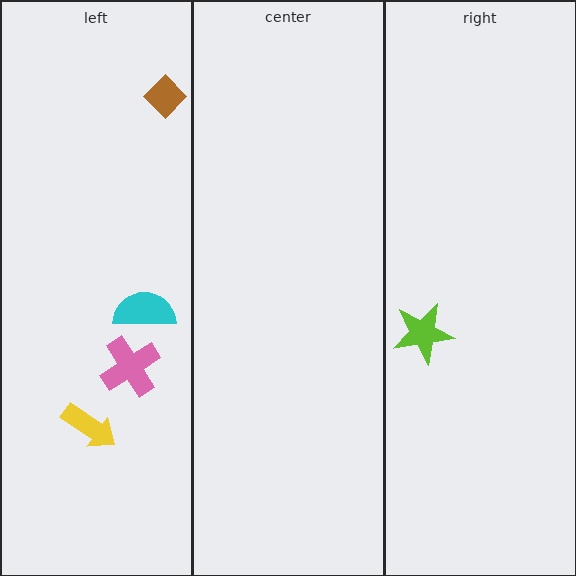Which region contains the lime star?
The right region.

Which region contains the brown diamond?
The left region.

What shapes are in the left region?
The pink cross, the brown diamond, the cyan semicircle, the yellow arrow.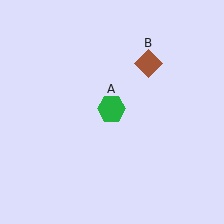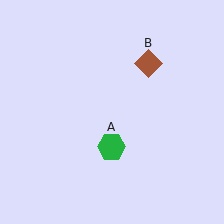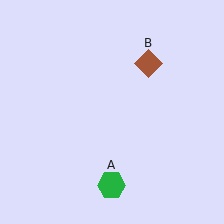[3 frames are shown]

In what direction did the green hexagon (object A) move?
The green hexagon (object A) moved down.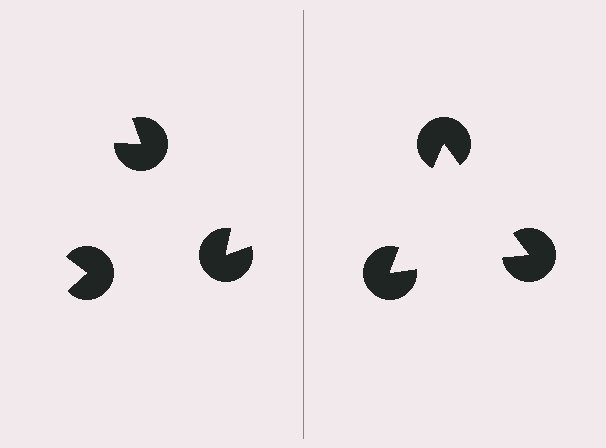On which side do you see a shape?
An illusory triangle appears on the right side. On the left side the wedge cuts are rotated, so no coherent shape forms.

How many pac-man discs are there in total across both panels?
6 — 3 on each side.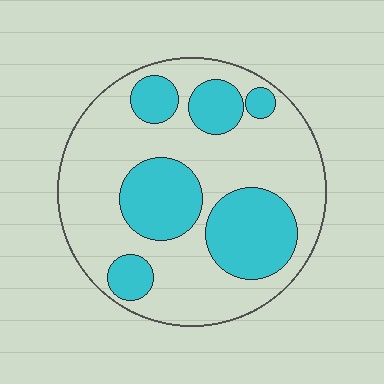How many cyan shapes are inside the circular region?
6.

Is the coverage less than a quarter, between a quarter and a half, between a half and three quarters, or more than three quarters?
Between a quarter and a half.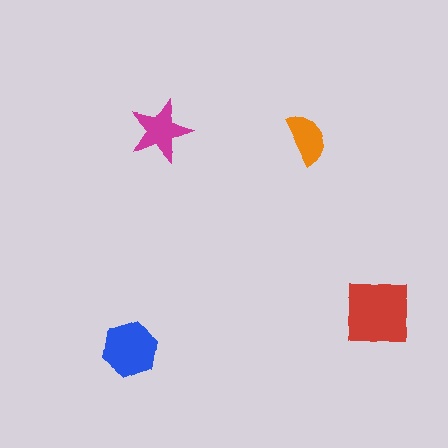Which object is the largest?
The red square.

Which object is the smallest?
The orange semicircle.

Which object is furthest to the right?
The red square is rightmost.